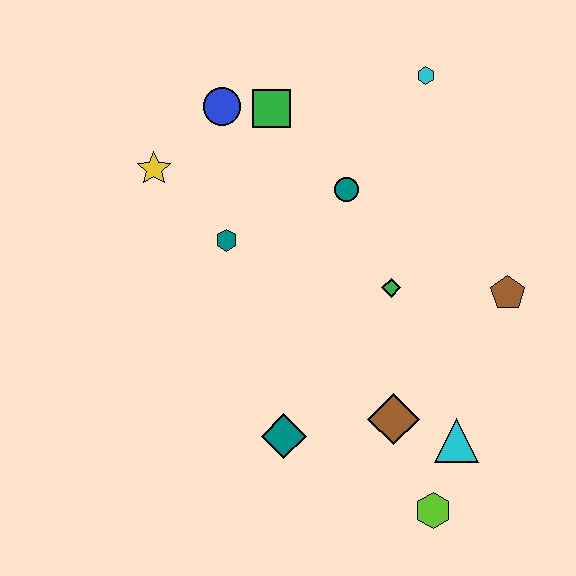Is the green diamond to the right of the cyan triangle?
No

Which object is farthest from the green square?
The lime hexagon is farthest from the green square.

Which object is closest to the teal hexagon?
The yellow star is closest to the teal hexagon.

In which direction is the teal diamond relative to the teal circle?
The teal diamond is below the teal circle.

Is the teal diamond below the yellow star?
Yes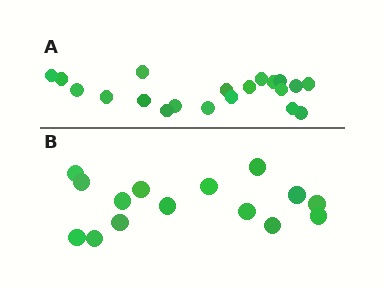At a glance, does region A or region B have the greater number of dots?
Region A (the top region) has more dots.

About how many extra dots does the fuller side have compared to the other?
Region A has about 5 more dots than region B.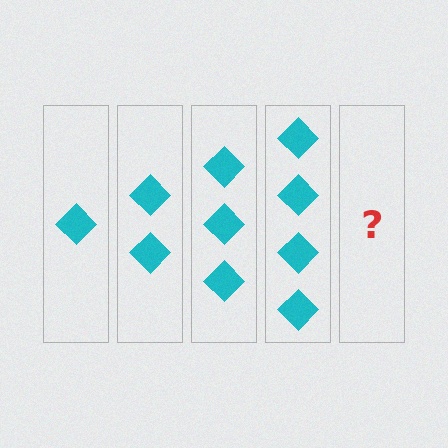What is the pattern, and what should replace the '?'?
The pattern is that each step adds one more diamond. The '?' should be 5 diamonds.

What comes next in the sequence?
The next element should be 5 diamonds.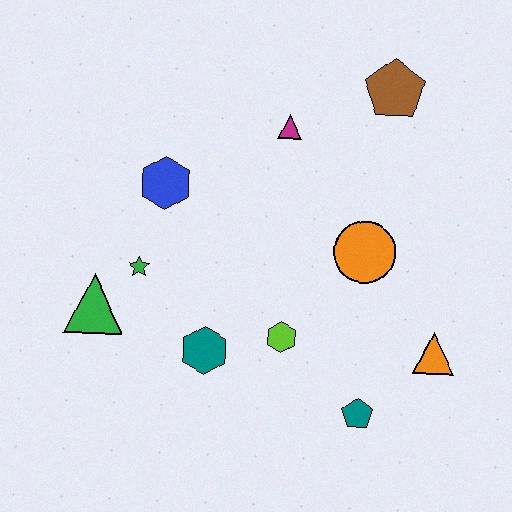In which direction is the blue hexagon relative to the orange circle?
The blue hexagon is to the left of the orange circle.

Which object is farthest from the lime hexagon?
The brown pentagon is farthest from the lime hexagon.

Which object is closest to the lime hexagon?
The teal hexagon is closest to the lime hexagon.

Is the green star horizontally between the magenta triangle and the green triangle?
Yes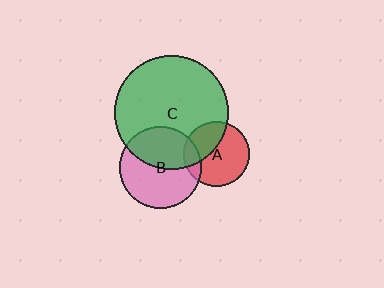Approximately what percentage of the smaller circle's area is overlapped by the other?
Approximately 45%.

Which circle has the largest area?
Circle C (green).